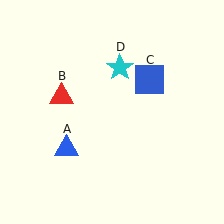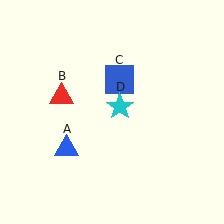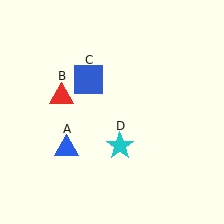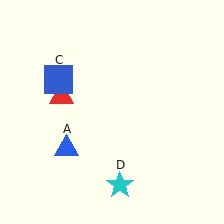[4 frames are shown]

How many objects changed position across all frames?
2 objects changed position: blue square (object C), cyan star (object D).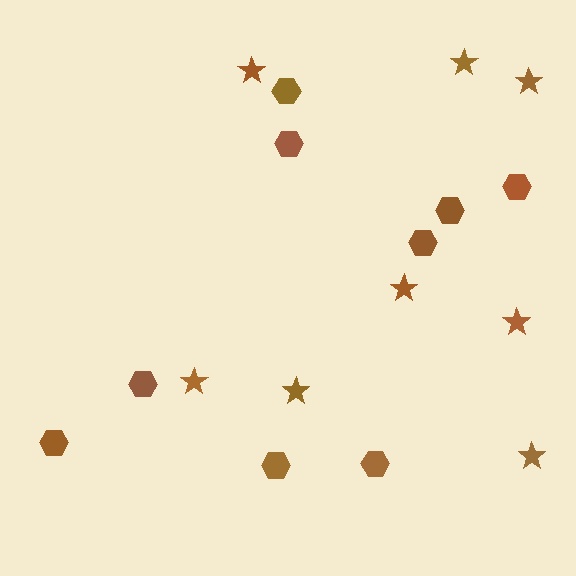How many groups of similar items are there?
There are 2 groups: one group of stars (8) and one group of hexagons (9).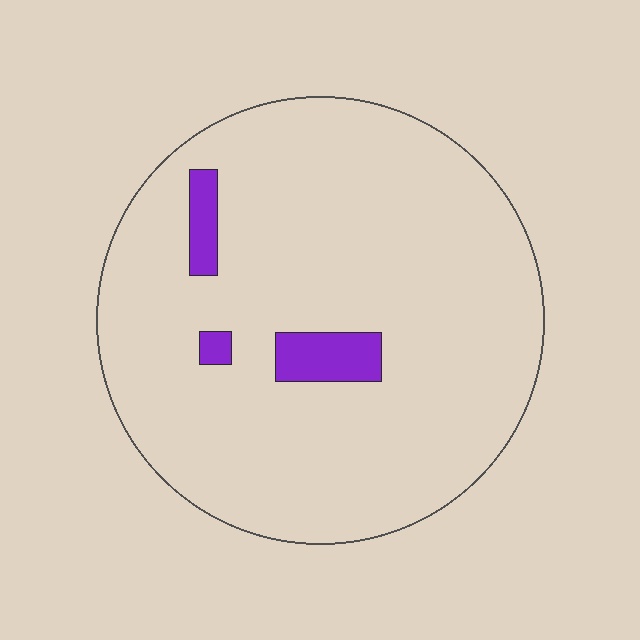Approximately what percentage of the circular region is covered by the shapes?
Approximately 5%.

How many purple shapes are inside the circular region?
3.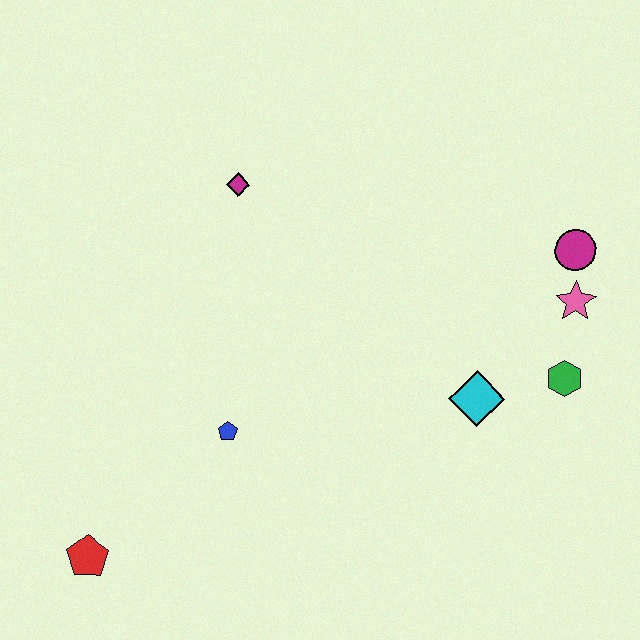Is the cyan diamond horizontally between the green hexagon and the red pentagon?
Yes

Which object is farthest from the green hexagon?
The red pentagon is farthest from the green hexagon.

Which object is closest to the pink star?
The magenta circle is closest to the pink star.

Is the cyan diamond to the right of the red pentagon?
Yes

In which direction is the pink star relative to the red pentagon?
The pink star is to the right of the red pentagon.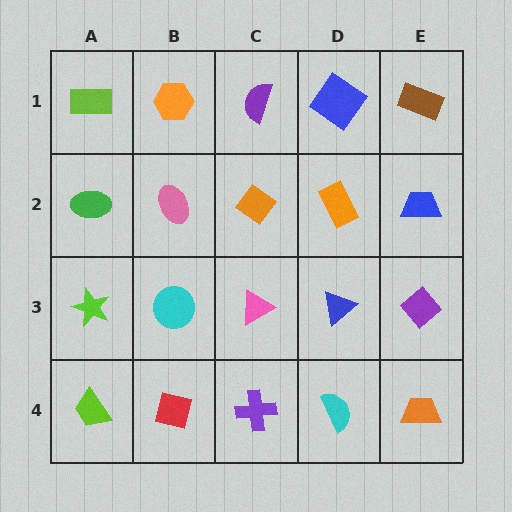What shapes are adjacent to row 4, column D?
A blue triangle (row 3, column D), a purple cross (row 4, column C), an orange trapezoid (row 4, column E).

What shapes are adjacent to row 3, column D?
An orange rectangle (row 2, column D), a cyan semicircle (row 4, column D), a pink triangle (row 3, column C), a purple diamond (row 3, column E).